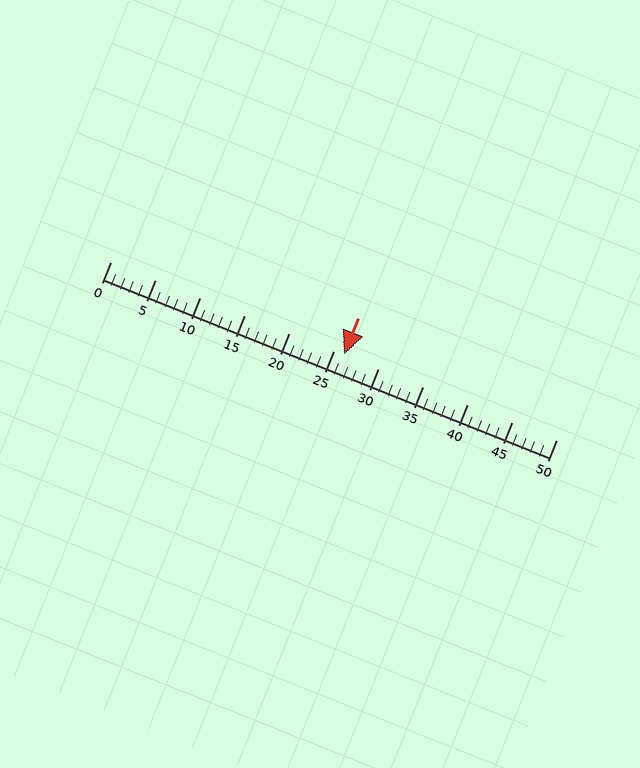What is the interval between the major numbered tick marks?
The major tick marks are spaced 5 units apart.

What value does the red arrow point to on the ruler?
The red arrow points to approximately 26.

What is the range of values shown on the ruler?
The ruler shows values from 0 to 50.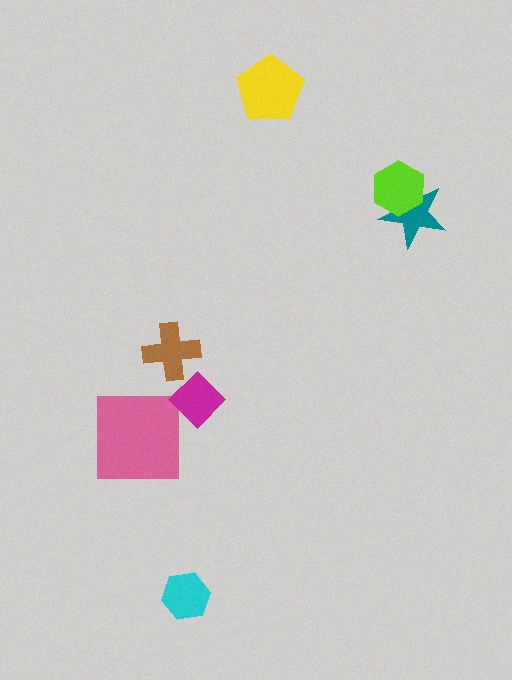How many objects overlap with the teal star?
1 object overlaps with the teal star.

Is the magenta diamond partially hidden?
No, no other shape covers it.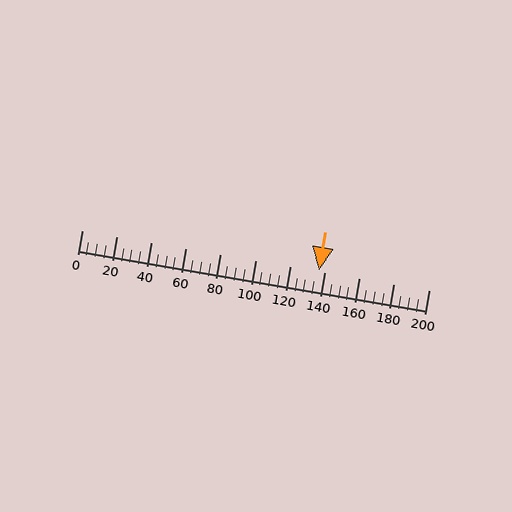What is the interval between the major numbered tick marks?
The major tick marks are spaced 20 units apart.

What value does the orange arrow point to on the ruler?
The orange arrow points to approximately 136.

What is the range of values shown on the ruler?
The ruler shows values from 0 to 200.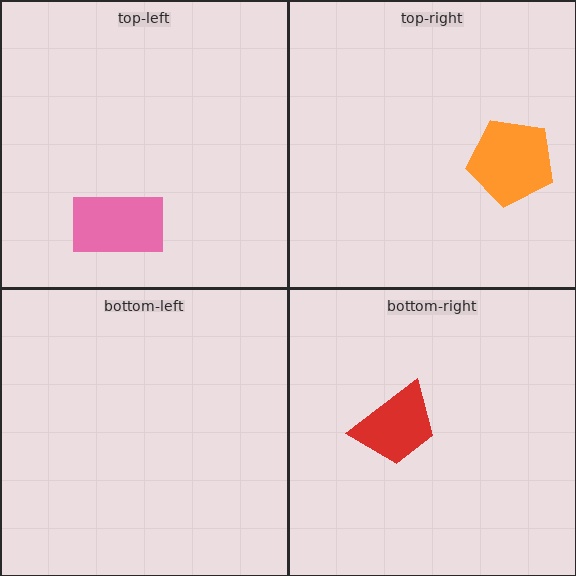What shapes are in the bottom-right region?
The red trapezoid.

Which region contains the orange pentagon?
The top-right region.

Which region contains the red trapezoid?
The bottom-right region.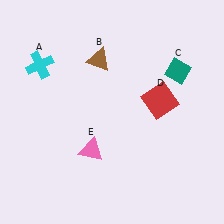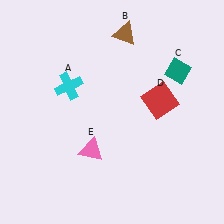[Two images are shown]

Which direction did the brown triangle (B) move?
The brown triangle (B) moved right.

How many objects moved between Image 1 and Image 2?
2 objects moved between the two images.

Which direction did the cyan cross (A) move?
The cyan cross (A) moved right.